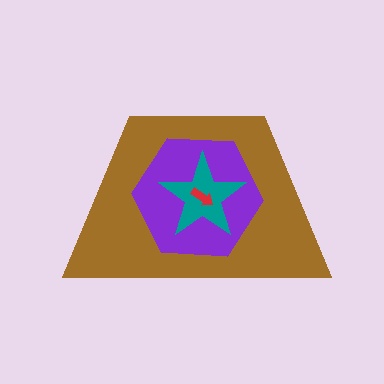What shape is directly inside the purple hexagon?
The teal star.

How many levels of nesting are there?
4.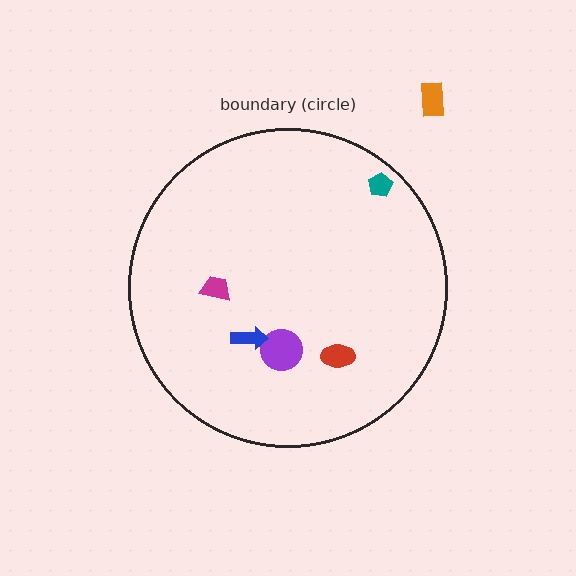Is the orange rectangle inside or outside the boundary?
Outside.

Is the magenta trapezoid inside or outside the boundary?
Inside.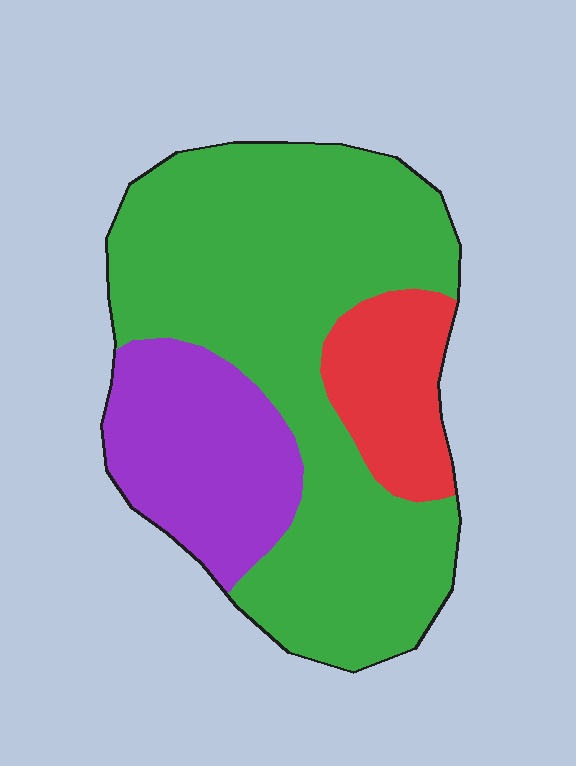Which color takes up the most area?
Green, at roughly 65%.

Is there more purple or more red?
Purple.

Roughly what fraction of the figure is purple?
Purple covers about 20% of the figure.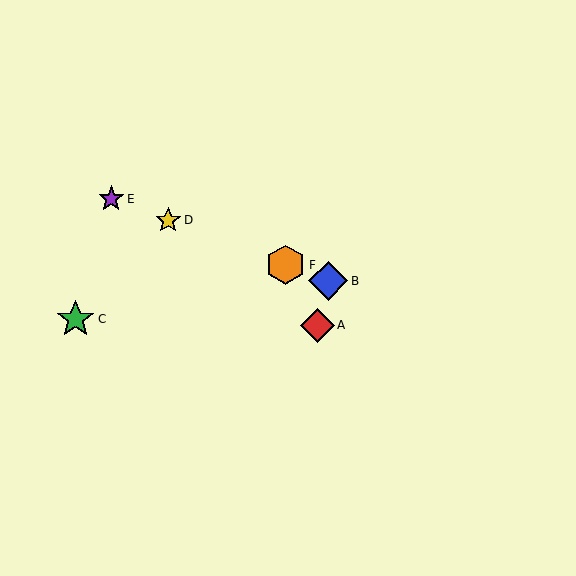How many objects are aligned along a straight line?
4 objects (B, D, E, F) are aligned along a straight line.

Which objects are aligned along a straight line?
Objects B, D, E, F are aligned along a straight line.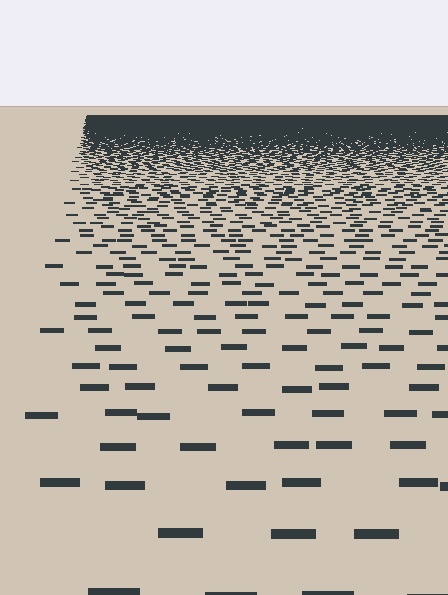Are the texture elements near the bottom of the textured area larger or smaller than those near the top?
Larger. Near the bottom, elements are closer to the viewer and appear at a bigger on-screen size.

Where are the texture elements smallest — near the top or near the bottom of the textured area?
Near the top.